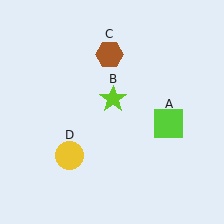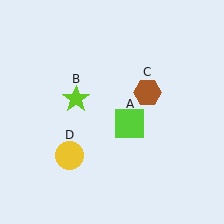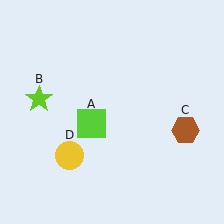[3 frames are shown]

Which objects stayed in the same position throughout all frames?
Yellow circle (object D) remained stationary.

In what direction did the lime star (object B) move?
The lime star (object B) moved left.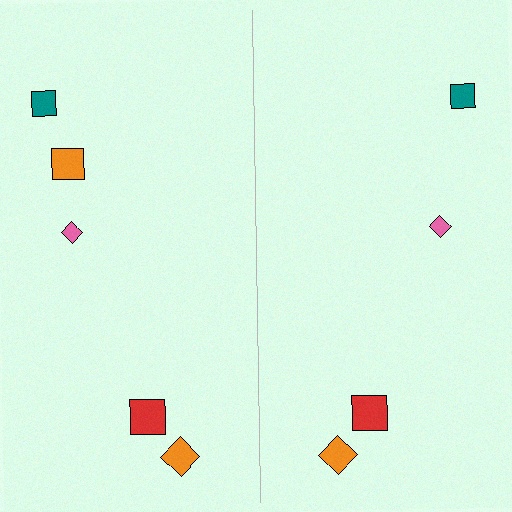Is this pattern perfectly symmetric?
No, the pattern is not perfectly symmetric. A orange square is missing from the right side.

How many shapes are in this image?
There are 9 shapes in this image.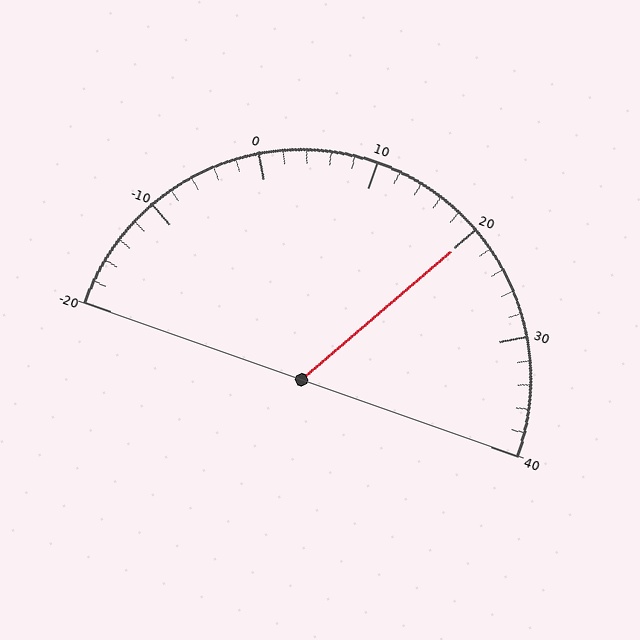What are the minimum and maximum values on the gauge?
The gauge ranges from -20 to 40.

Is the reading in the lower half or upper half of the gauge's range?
The reading is in the upper half of the range (-20 to 40).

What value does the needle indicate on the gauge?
The needle indicates approximately 20.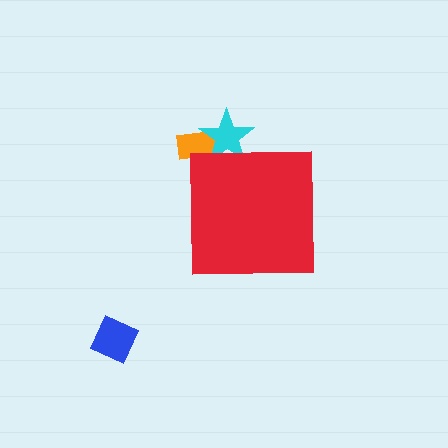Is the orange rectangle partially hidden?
Yes, the orange rectangle is partially hidden behind the red square.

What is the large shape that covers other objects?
A red square.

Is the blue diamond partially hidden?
No, the blue diamond is fully visible.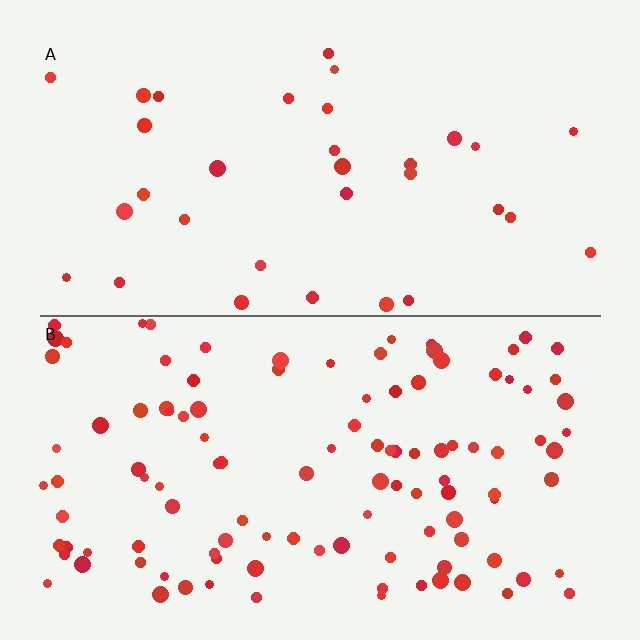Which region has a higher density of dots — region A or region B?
B (the bottom).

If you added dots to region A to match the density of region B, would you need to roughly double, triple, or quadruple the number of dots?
Approximately triple.